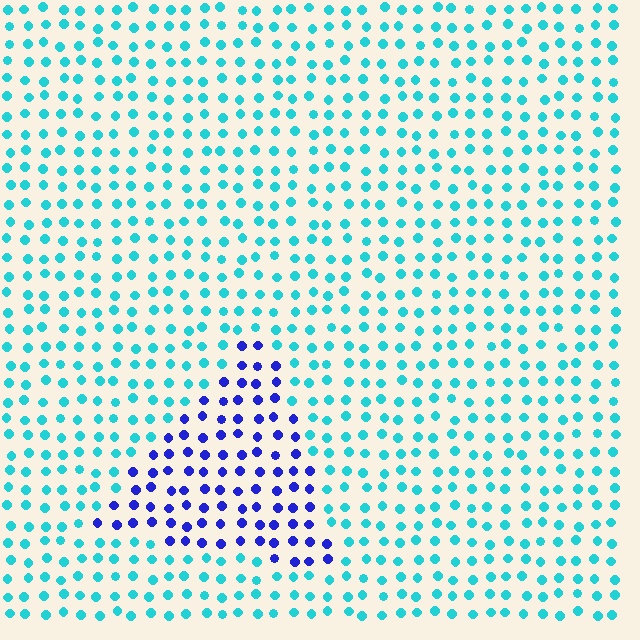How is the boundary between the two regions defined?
The boundary is defined purely by a slight shift in hue (about 59 degrees). Spacing, size, and orientation are identical on both sides.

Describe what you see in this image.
The image is filled with small cyan elements in a uniform arrangement. A triangle-shaped region is visible where the elements are tinted to a slightly different hue, forming a subtle color boundary.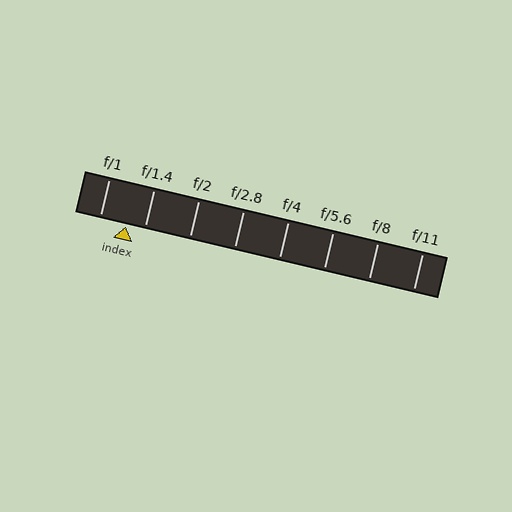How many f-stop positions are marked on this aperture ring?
There are 8 f-stop positions marked.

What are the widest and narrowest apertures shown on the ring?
The widest aperture shown is f/1 and the narrowest is f/11.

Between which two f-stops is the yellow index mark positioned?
The index mark is between f/1 and f/1.4.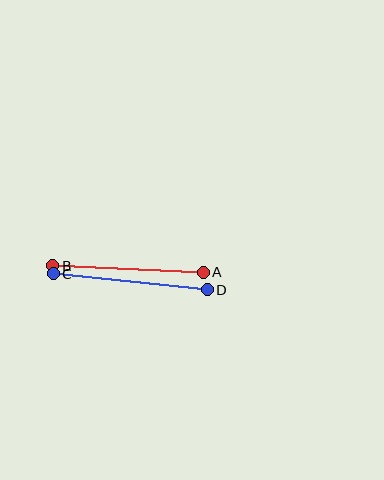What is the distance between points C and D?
The distance is approximately 155 pixels.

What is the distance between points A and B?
The distance is approximately 151 pixels.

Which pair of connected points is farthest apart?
Points C and D are farthest apart.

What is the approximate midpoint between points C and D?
The midpoint is at approximately (130, 282) pixels.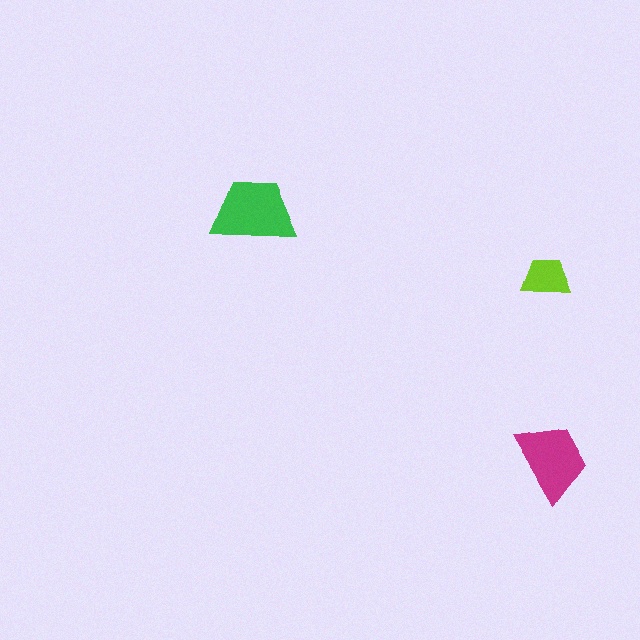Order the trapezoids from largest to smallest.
the green one, the magenta one, the lime one.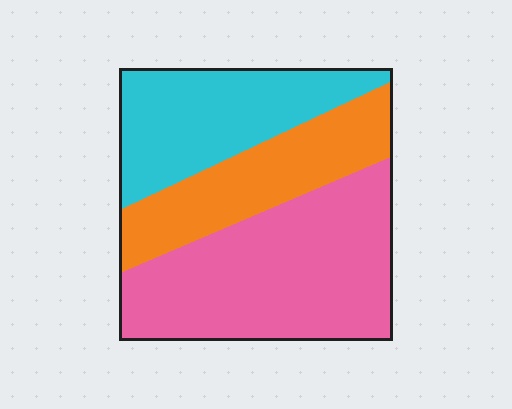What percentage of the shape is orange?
Orange takes up between a quarter and a half of the shape.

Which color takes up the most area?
Pink, at roughly 45%.